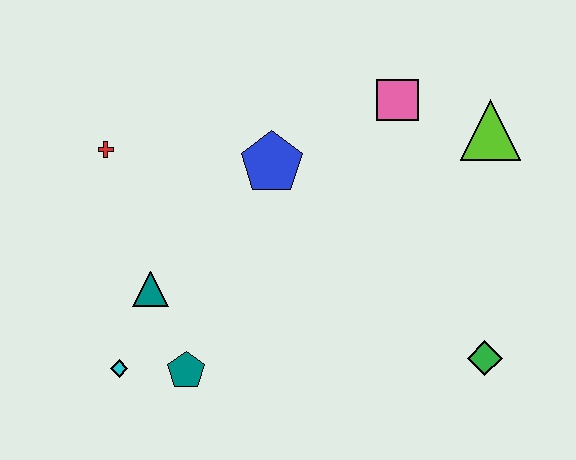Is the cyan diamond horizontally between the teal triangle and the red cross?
Yes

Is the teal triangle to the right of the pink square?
No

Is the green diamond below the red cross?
Yes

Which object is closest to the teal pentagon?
The cyan diamond is closest to the teal pentagon.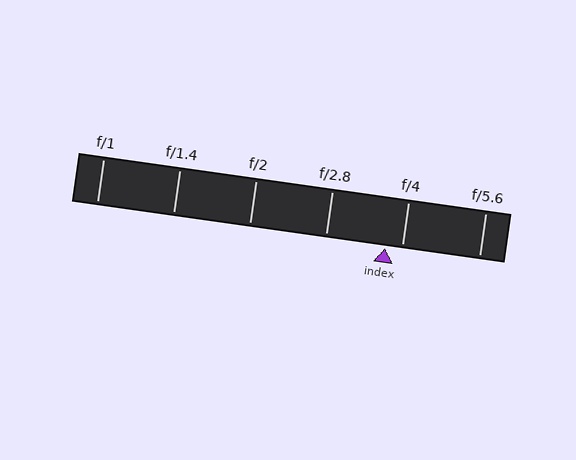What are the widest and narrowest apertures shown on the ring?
The widest aperture shown is f/1 and the narrowest is f/5.6.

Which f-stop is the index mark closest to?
The index mark is closest to f/4.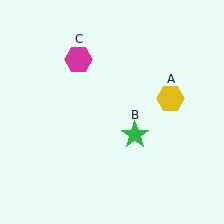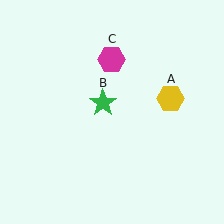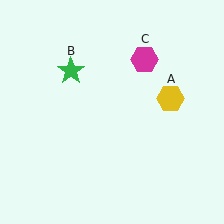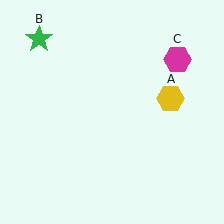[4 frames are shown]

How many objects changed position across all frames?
2 objects changed position: green star (object B), magenta hexagon (object C).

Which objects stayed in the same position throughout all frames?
Yellow hexagon (object A) remained stationary.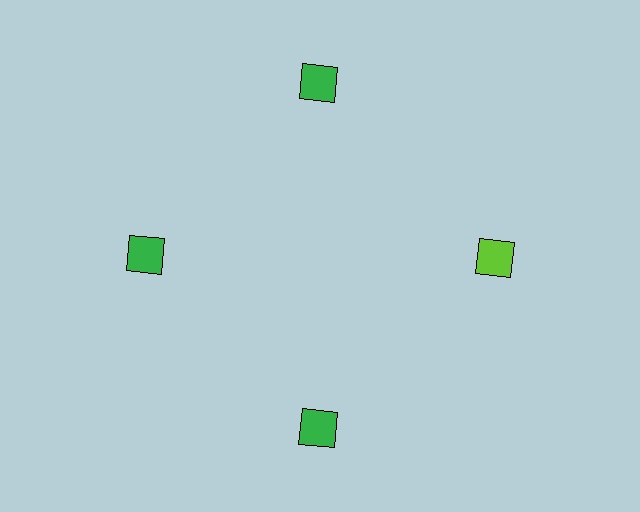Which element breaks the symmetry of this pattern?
The lime diamond at roughly the 3 o'clock position breaks the symmetry. All other shapes are green diamonds.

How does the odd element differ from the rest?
It has a different color: lime instead of green.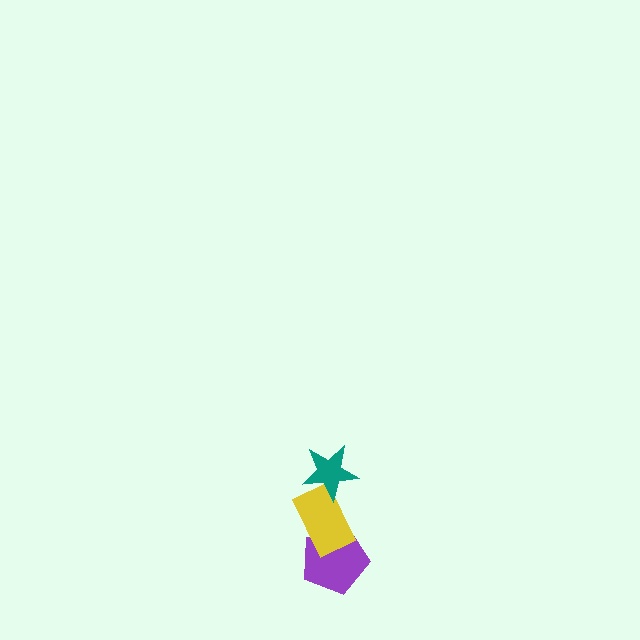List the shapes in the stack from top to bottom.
From top to bottom: the teal star, the yellow rectangle, the purple pentagon.